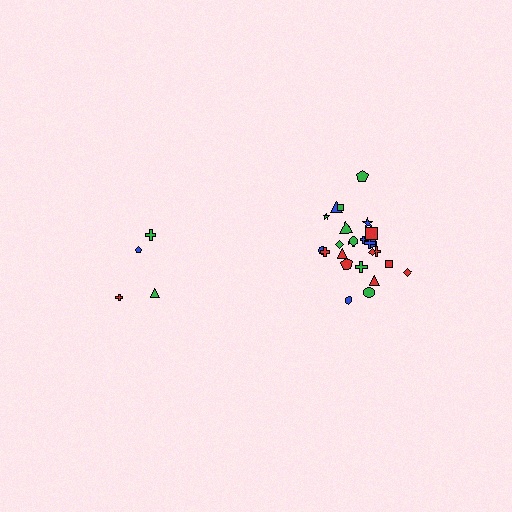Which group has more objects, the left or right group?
The right group.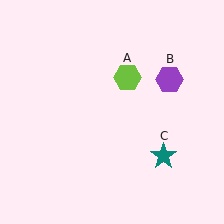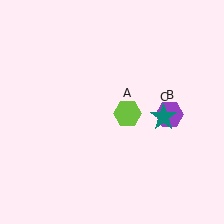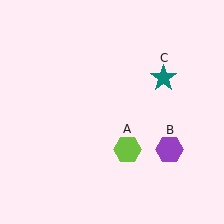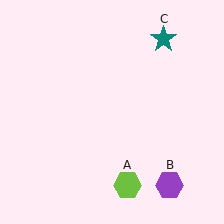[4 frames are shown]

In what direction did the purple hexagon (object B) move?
The purple hexagon (object B) moved down.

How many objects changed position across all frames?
3 objects changed position: lime hexagon (object A), purple hexagon (object B), teal star (object C).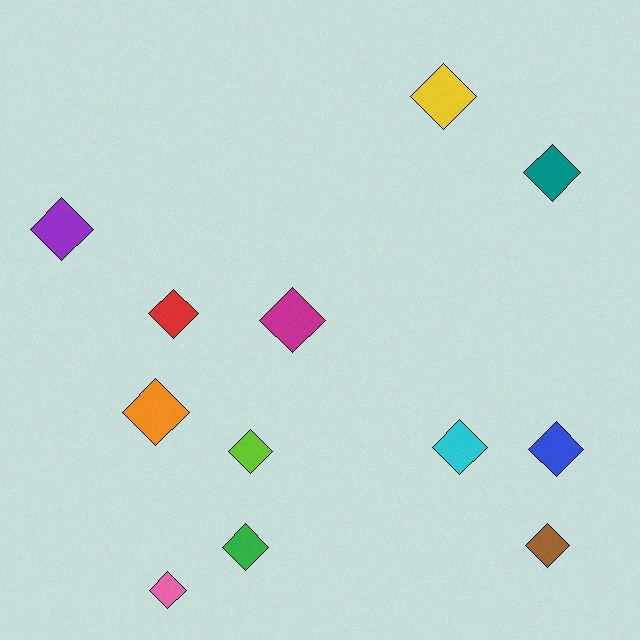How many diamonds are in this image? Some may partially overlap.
There are 12 diamonds.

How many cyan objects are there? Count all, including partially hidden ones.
There is 1 cyan object.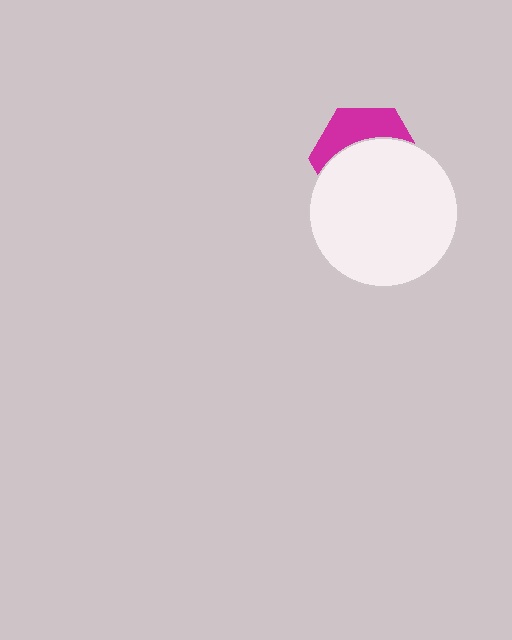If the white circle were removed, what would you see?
You would see the complete magenta hexagon.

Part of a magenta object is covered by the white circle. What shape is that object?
It is a hexagon.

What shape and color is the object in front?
The object in front is a white circle.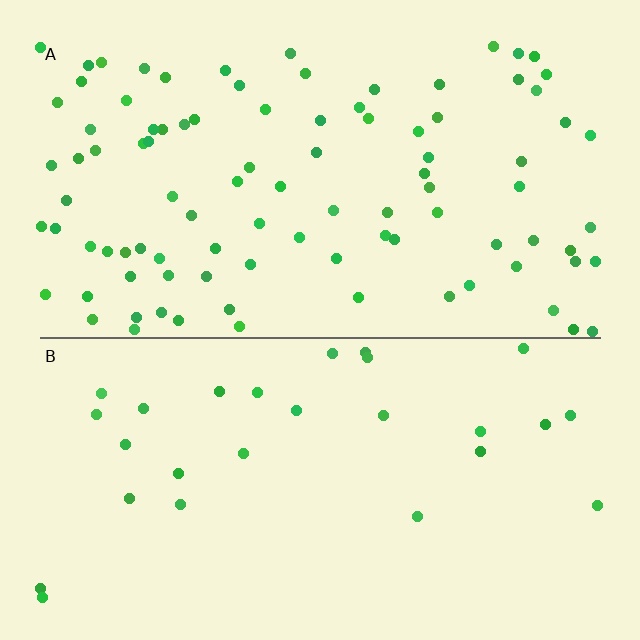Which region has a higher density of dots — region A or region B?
A (the top).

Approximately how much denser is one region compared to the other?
Approximately 3.4× — region A over region B.